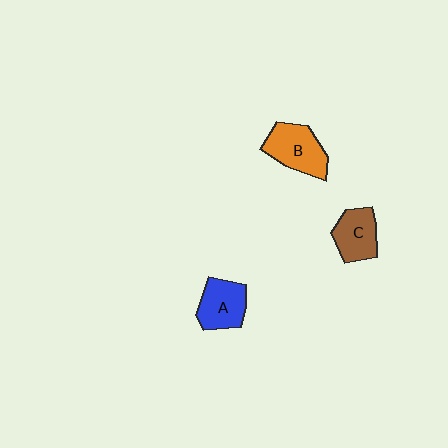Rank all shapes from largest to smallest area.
From largest to smallest: B (orange), A (blue), C (brown).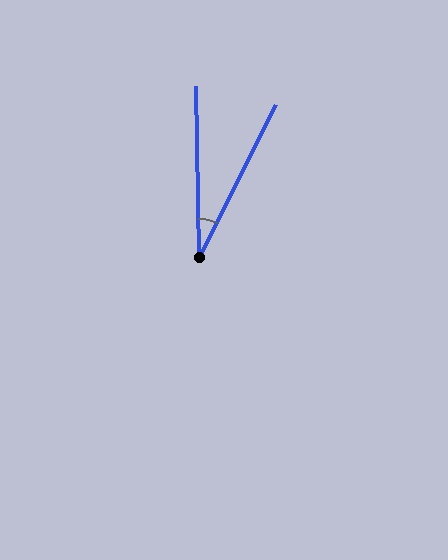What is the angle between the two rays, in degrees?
Approximately 27 degrees.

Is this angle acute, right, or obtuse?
It is acute.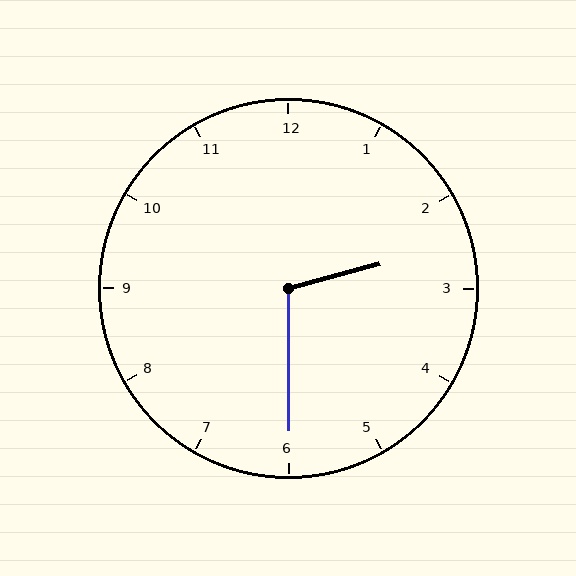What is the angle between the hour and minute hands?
Approximately 105 degrees.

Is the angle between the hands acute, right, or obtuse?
It is obtuse.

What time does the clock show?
2:30.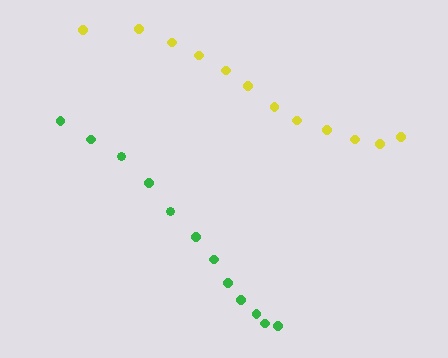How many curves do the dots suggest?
There are 2 distinct paths.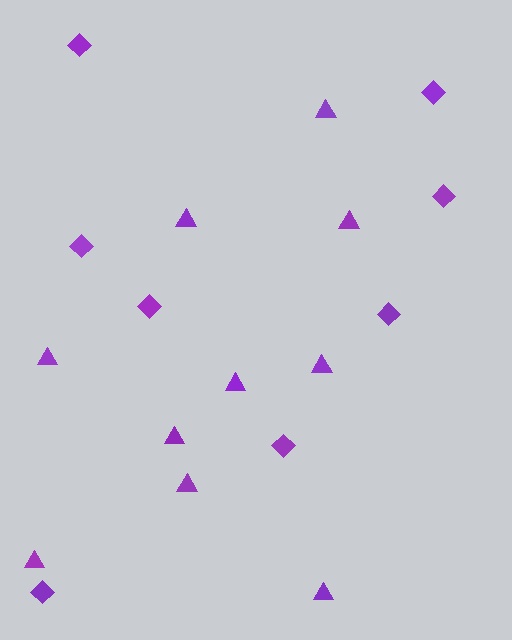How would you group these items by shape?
There are 2 groups: one group of diamonds (8) and one group of triangles (10).